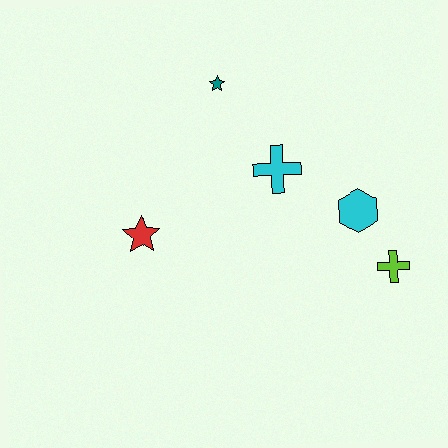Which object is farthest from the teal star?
The lime cross is farthest from the teal star.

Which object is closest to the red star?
The cyan cross is closest to the red star.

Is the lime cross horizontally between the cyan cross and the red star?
No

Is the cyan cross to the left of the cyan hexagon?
Yes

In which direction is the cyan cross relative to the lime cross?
The cyan cross is to the left of the lime cross.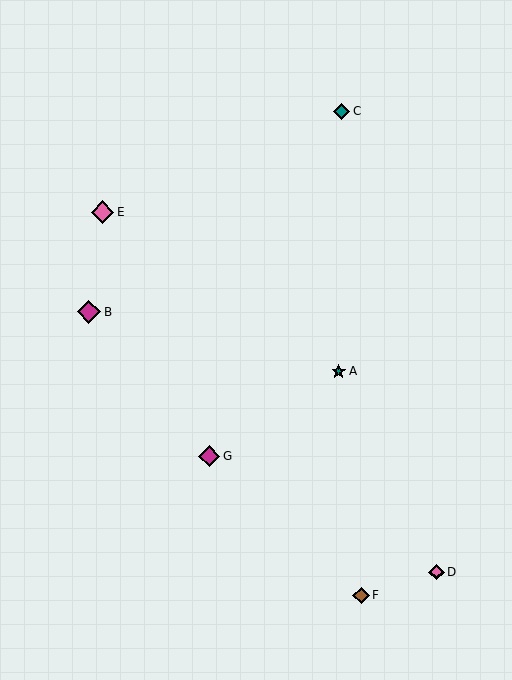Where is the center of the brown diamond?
The center of the brown diamond is at (361, 595).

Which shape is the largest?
The magenta diamond (labeled B) is the largest.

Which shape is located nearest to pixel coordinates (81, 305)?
The magenta diamond (labeled B) at (89, 312) is nearest to that location.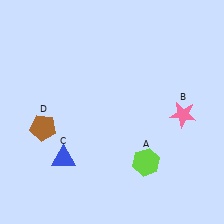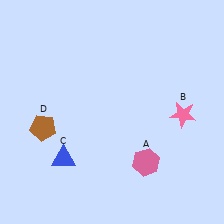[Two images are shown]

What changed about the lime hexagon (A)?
In Image 1, A is lime. In Image 2, it changed to pink.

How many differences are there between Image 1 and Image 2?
There is 1 difference between the two images.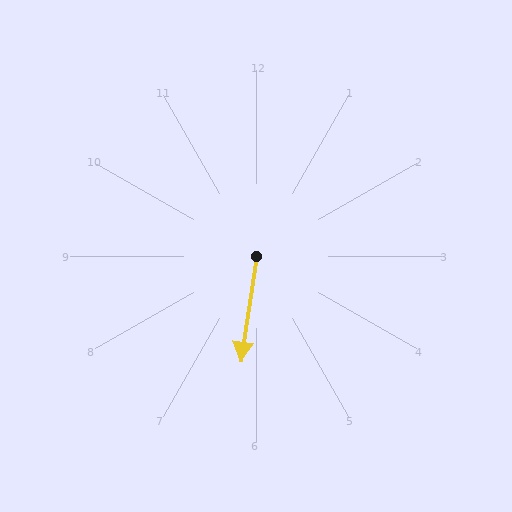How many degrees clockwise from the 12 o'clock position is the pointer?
Approximately 189 degrees.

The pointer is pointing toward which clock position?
Roughly 6 o'clock.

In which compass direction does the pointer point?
South.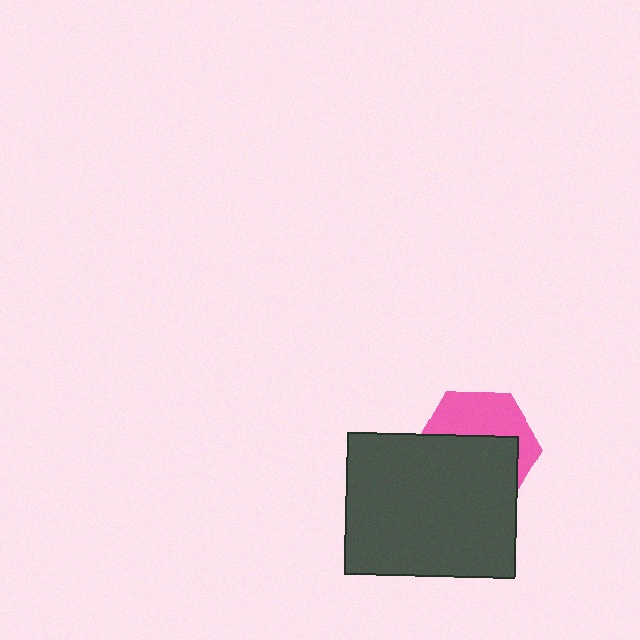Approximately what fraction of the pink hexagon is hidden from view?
Roughly 57% of the pink hexagon is hidden behind the dark gray rectangle.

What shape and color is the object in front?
The object in front is a dark gray rectangle.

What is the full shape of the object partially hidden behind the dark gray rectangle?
The partially hidden object is a pink hexagon.